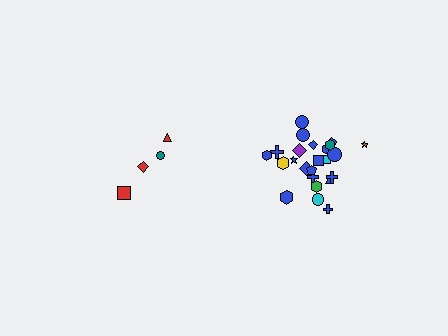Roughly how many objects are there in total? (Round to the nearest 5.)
Roughly 30 objects in total.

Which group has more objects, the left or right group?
The right group.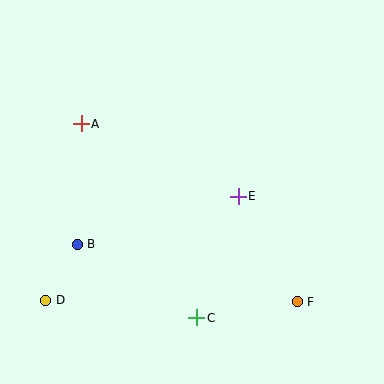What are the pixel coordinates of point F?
Point F is at (297, 302).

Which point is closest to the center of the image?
Point E at (238, 196) is closest to the center.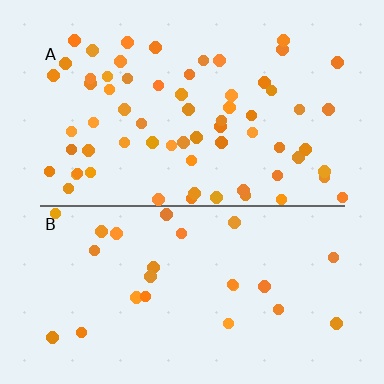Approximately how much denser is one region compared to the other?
Approximately 2.6× — region A over region B.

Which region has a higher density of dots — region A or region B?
A (the top).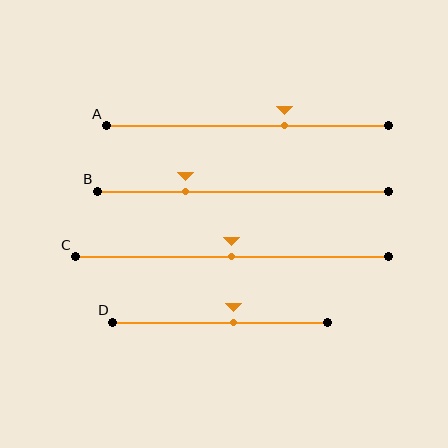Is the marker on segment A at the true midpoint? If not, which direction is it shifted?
No, the marker on segment A is shifted to the right by about 13% of the segment length.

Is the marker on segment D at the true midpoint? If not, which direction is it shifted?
No, the marker on segment D is shifted to the right by about 6% of the segment length.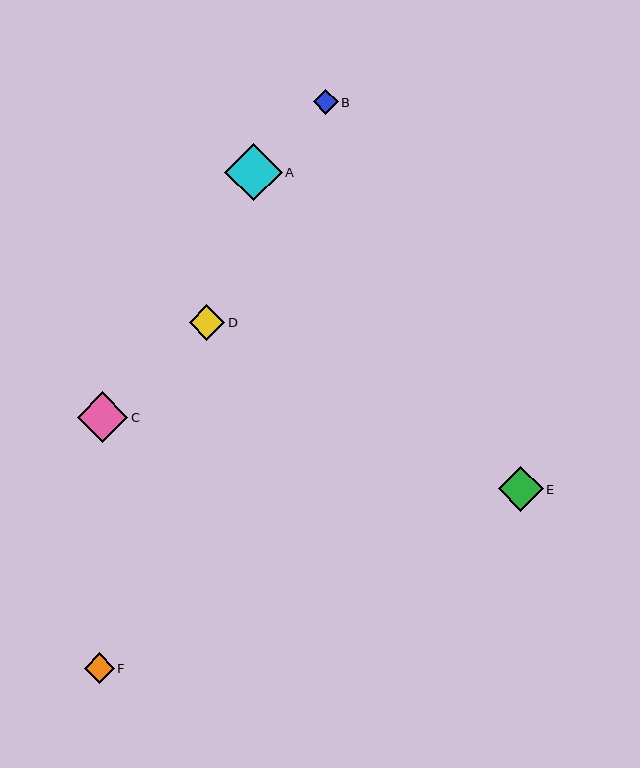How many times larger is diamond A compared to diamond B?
Diamond A is approximately 2.3 times the size of diamond B.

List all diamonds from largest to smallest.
From largest to smallest: A, C, E, D, F, B.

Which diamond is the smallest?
Diamond B is the smallest with a size of approximately 25 pixels.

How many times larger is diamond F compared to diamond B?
Diamond F is approximately 1.2 times the size of diamond B.